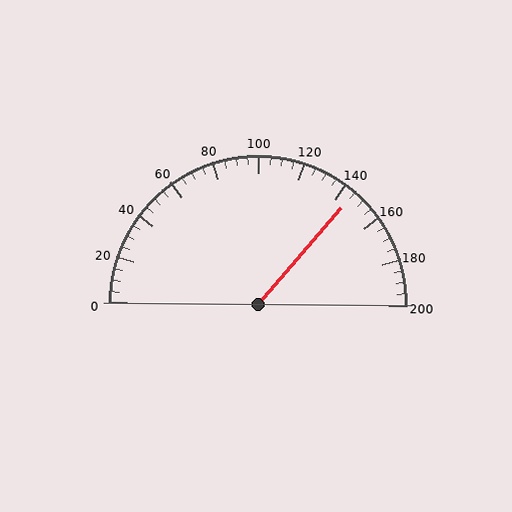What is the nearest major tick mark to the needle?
The nearest major tick mark is 140.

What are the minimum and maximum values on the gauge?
The gauge ranges from 0 to 200.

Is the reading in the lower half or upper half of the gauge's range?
The reading is in the upper half of the range (0 to 200).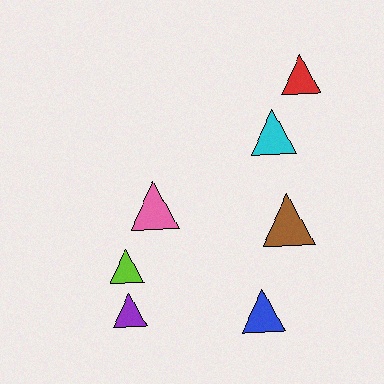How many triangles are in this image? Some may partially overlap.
There are 7 triangles.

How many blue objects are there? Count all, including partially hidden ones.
There is 1 blue object.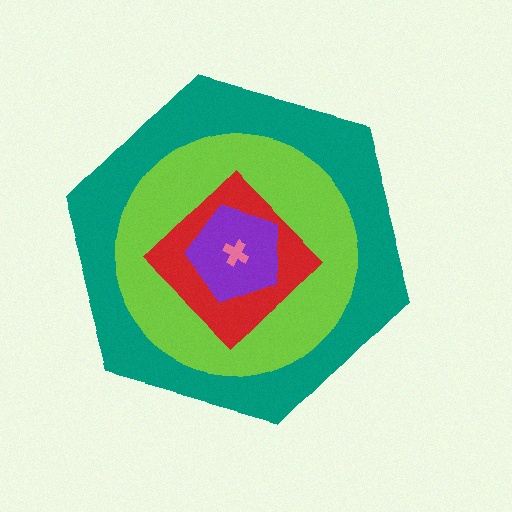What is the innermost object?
The pink cross.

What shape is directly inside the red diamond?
The purple pentagon.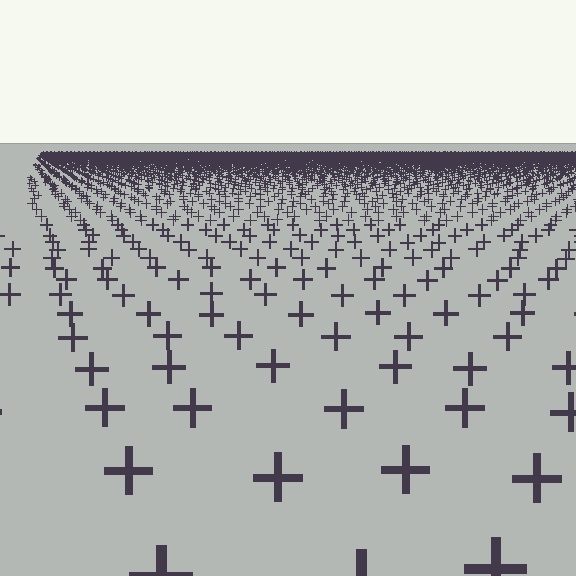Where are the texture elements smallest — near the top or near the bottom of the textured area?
Near the top.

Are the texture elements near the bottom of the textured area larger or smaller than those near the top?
Larger. Near the bottom, elements are closer to the viewer and appear at a bigger on-screen size.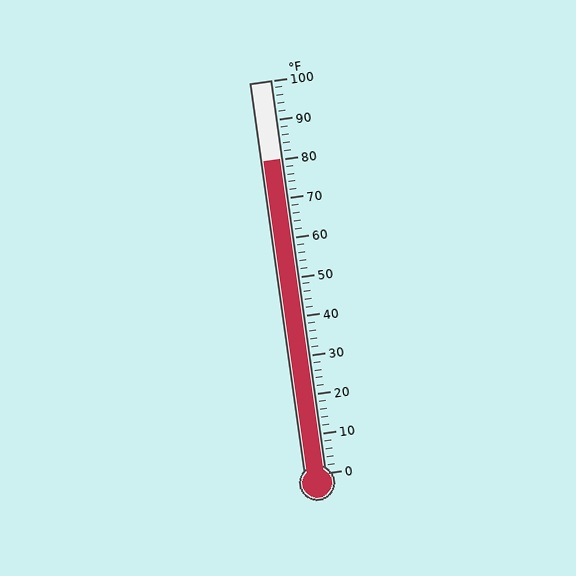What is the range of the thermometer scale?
The thermometer scale ranges from 0°F to 100°F.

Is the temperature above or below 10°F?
The temperature is above 10°F.